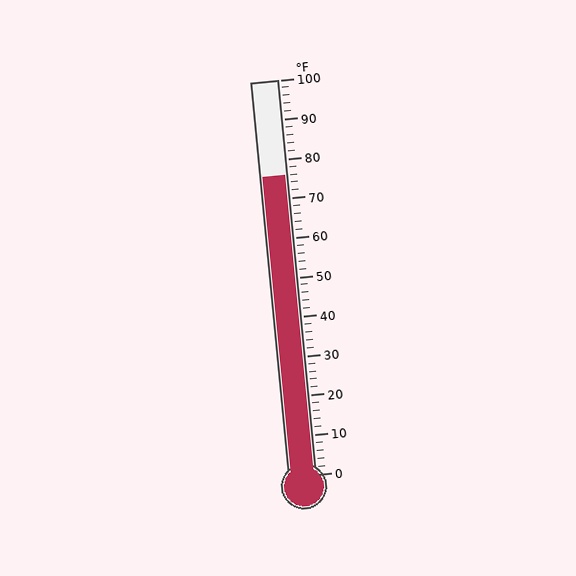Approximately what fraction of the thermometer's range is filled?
The thermometer is filled to approximately 75% of its range.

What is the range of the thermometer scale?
The thermometer scale ranges from 0°F to 100°F.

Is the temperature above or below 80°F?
The temperature is below 80°F.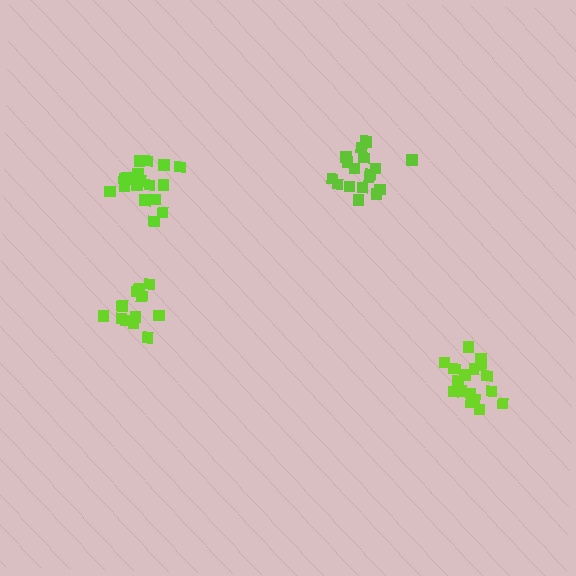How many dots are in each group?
Group 1: 17 dots, Group 2: 18 dots, Group 3: 13 dots, Group 4: 17 dots (65 total).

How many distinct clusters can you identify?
There are 4 distinct clusters.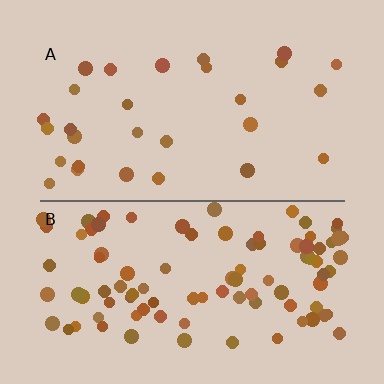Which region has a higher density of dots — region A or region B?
B (the bottom).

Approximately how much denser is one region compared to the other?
Approximately 3.3× — region B over region A.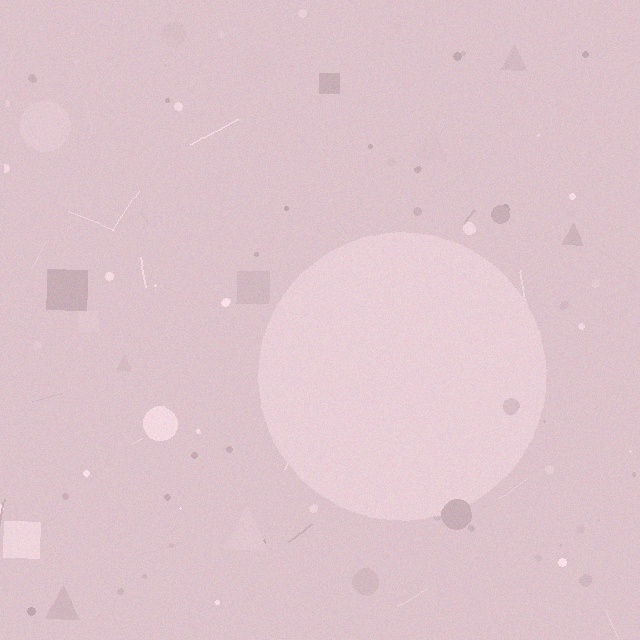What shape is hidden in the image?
A circle is hidden in the image.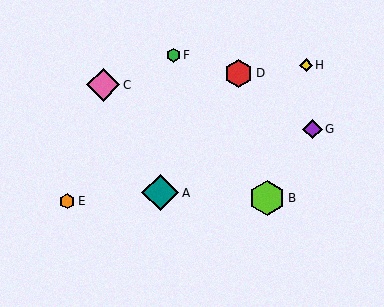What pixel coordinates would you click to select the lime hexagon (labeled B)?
Click at (267, 198) to select the lime hexagon B.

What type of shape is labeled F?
Shape F is a green hexagon.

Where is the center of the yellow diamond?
The center of the yellow diamond is at (306, 65).